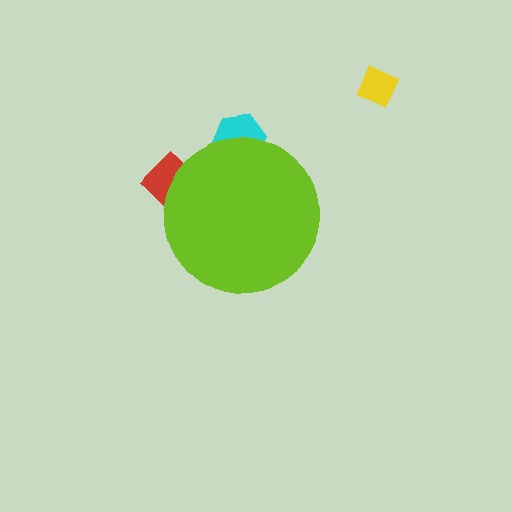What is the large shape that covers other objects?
A lime circle.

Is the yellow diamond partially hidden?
No, the yellow diamond is fully visible.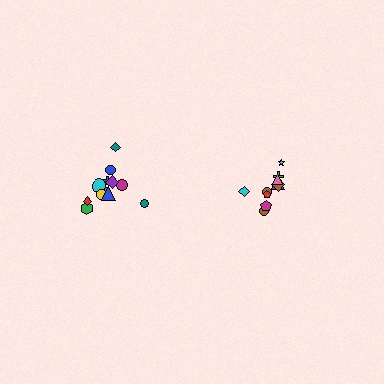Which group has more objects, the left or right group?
The left group.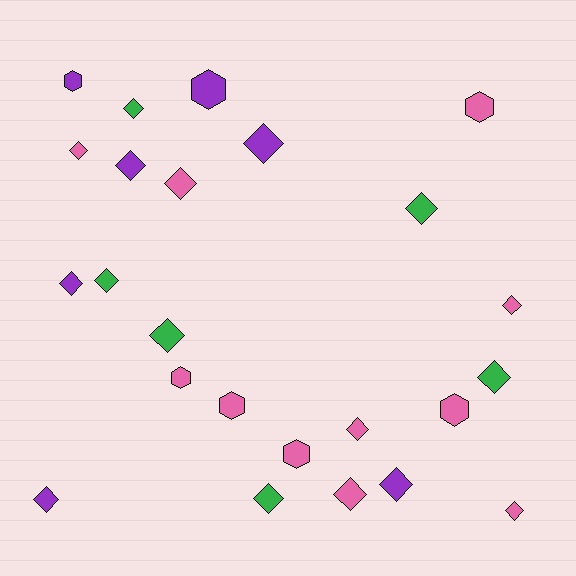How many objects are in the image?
There are 24 objects.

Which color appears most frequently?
Pink, with 11 objects.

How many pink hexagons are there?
There are 5 pink hexagons.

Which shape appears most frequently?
Diamond, with 17 objects.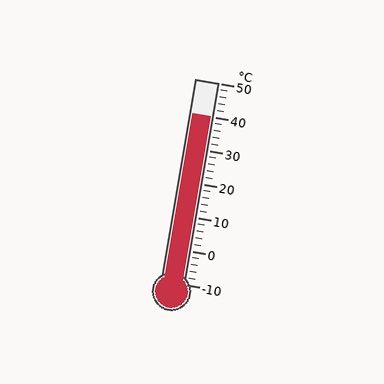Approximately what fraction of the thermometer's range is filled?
The thermometer is filled to approximately 85% of its range.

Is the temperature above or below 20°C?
The temperature is above 20°C.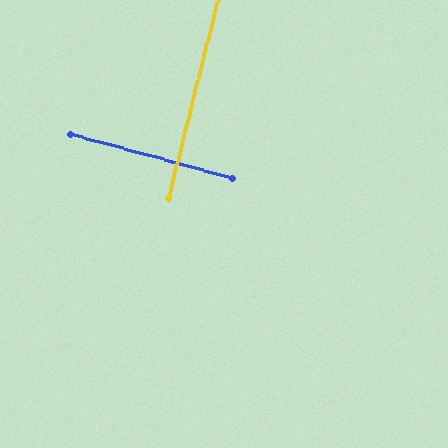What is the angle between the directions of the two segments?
Approximately 89 degrees.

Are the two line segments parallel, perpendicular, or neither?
Perpendicular — they meet at approximately 89°.